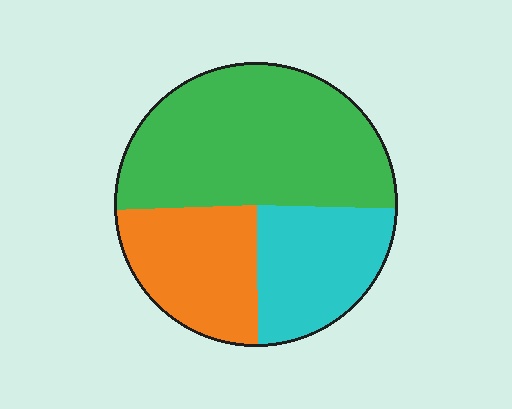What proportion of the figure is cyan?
Cyan takes up less than a quarter of the figure.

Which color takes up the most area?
Green, at roughly 50%.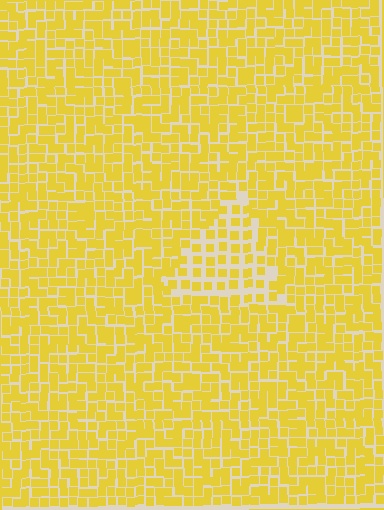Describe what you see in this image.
The image contains small yellow elements arranged at two different densities. A triangle-shaped region is visible where the elements are less densely packed than the surrounding area.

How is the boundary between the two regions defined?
The boundary is defined by a change in element density (approximately 1.8x ratio). All elements are the same color, size, and shape.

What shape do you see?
I see a triangle.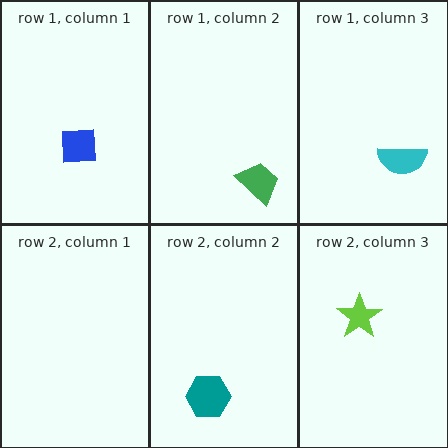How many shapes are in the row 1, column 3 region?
1.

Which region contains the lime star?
The row 2, column 3 region.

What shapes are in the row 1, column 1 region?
The blue square.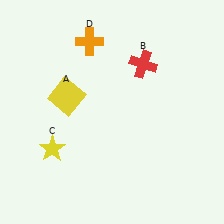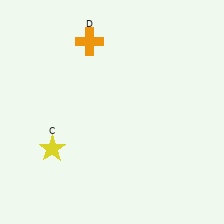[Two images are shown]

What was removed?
The red cross (B), the yellow square (A) were removed in Image 2.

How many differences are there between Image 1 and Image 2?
There are 2 differences between the two images.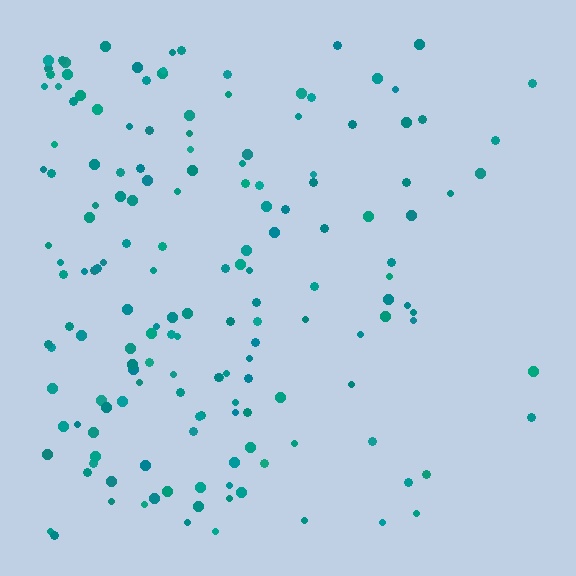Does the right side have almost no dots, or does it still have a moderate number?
Still a moderate number, just noticeably fewer than the left.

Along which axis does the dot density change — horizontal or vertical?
Horizontal.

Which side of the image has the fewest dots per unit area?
The right.